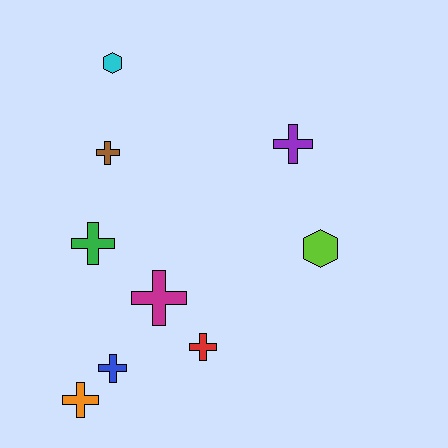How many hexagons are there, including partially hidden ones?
There are 2 hexagons.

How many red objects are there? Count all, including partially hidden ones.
There is 1 red object.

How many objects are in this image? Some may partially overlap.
There are 9 objects.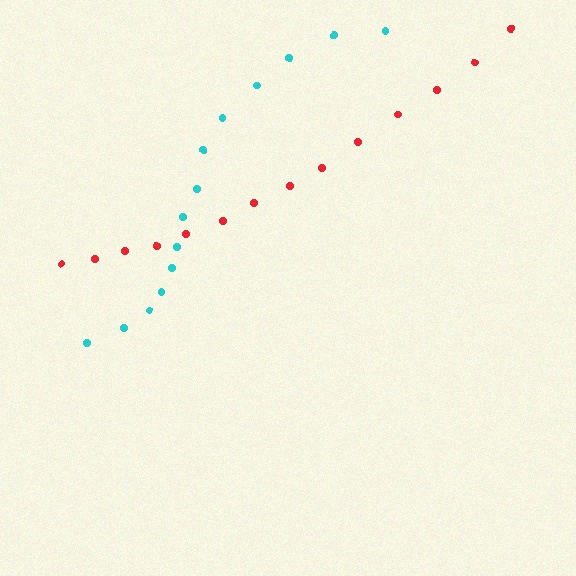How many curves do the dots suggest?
There are 2 distinct paths.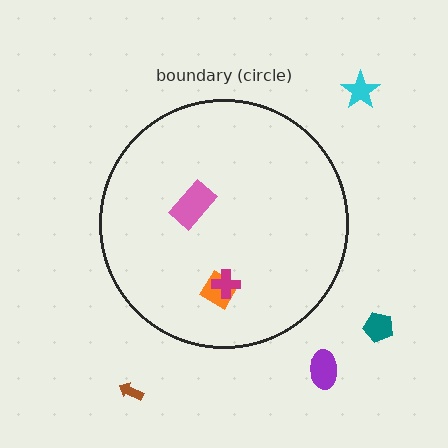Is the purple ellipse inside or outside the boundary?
Outside.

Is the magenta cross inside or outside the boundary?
Inside.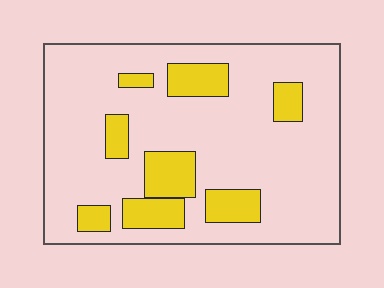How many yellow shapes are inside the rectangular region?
8.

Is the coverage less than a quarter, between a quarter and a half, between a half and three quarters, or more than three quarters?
Less than a quarter.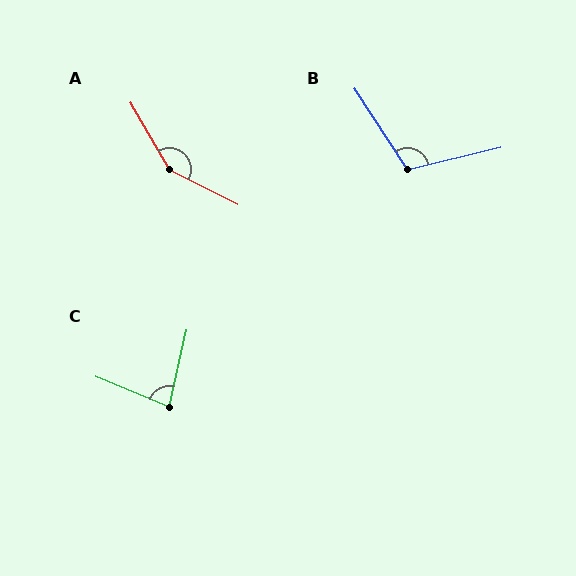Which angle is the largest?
A, at approximately 147 degrees.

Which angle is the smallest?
C, at approximately 81 degrees.